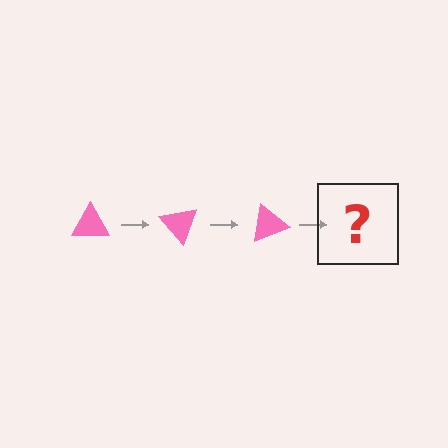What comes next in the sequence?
The next element should be a pink triangle rotated 150 degrees.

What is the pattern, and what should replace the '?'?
The pattern is that the triangle rotates 50 degrees each step. The '?' should be a pink triangle rotated 150 degrees.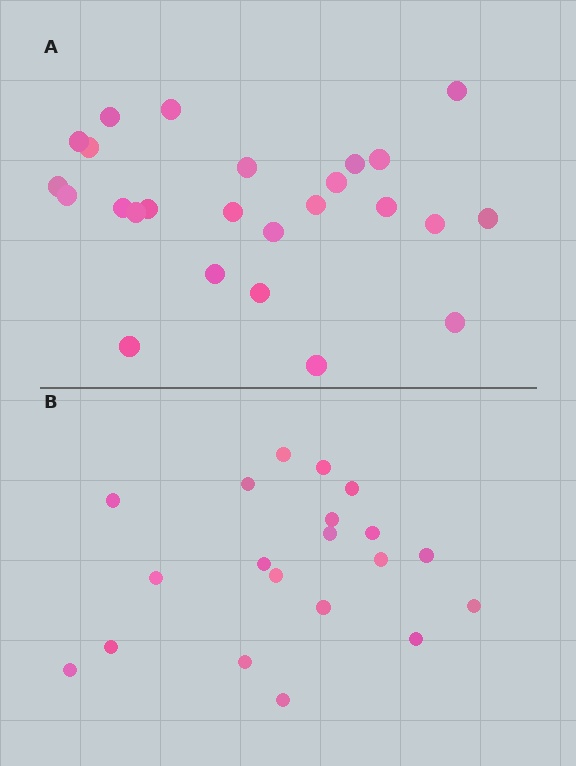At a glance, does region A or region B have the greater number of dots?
Region A (the top region) has more dots.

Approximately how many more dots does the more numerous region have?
Region A has about 5 more dots than region B.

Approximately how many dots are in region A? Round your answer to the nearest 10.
About 20 dots. (The exact count is 25, which rounds to 20.)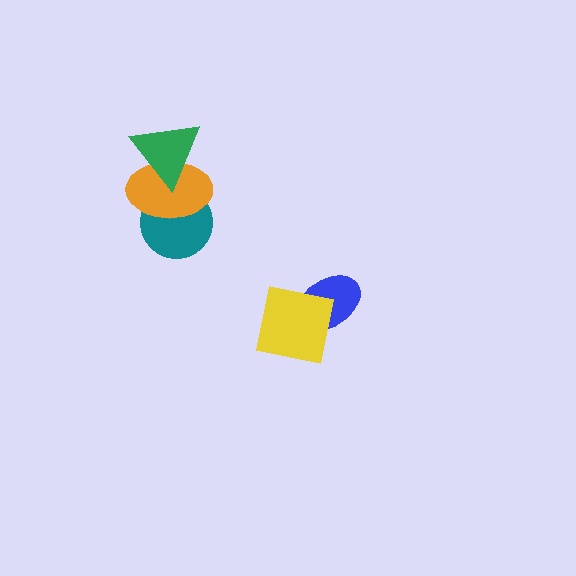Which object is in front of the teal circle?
The orange ellipse is in front of the teal circle.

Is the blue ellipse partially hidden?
Yes, it is partially covered by another shape.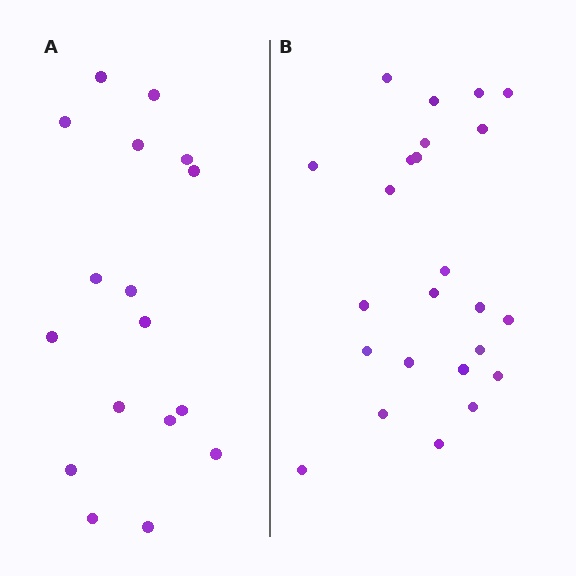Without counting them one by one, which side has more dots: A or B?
Region B (the right region) has more dots.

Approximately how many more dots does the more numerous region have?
Region B has roughly 8 or so more dots than region A.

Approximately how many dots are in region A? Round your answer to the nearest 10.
About 20 dots. (The exact count is 17, which rounds to 20.)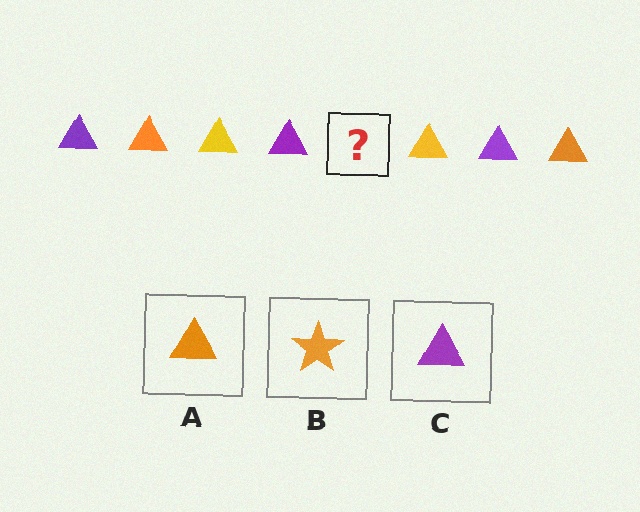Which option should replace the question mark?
Option A.